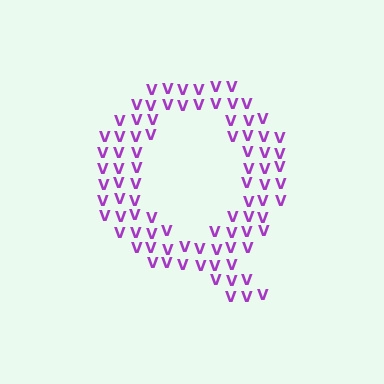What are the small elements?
The small elements are letter V's.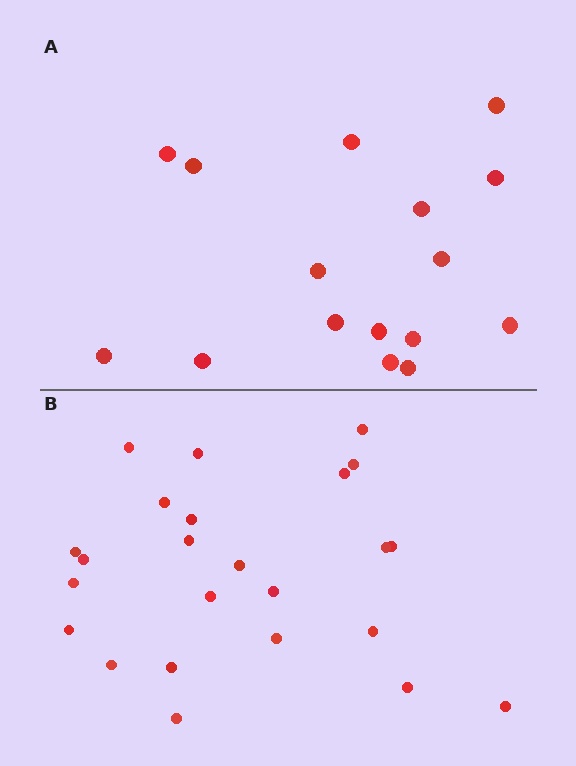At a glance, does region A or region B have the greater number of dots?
Region B (the bottom region) has more dots.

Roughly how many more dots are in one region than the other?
Region B has roughly 8 or so more dots than region A.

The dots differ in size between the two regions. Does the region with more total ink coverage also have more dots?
No. Region A has more total ink coverage because its dots are larger, but region B actually contains more individual dots. Total area can be misleading — the number of items is what matters here.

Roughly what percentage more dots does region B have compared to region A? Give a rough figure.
About 50% more.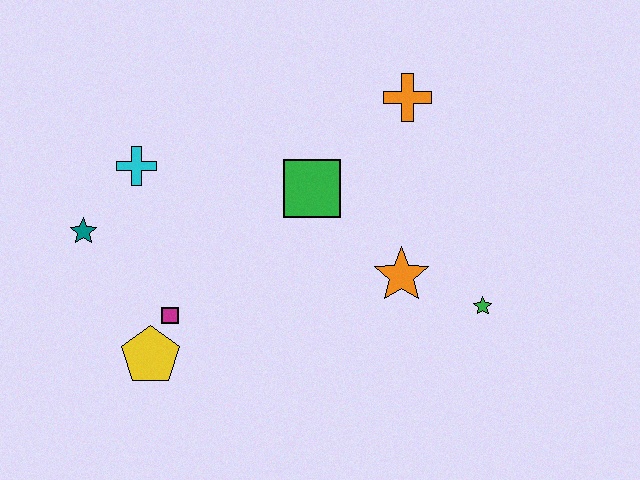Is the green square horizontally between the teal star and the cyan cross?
No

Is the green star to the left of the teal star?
No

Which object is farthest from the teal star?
The green star is farthest from the teal star.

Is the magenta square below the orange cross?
Yes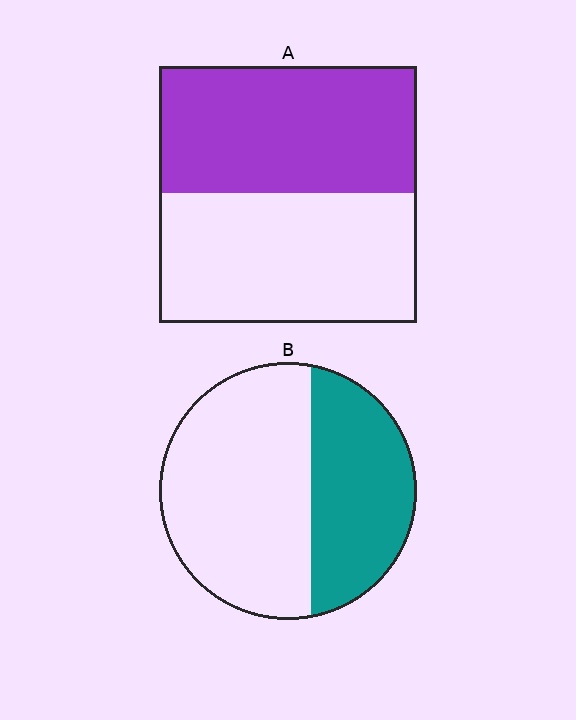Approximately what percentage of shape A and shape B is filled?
A is approximately 50% and B is approximately 40%.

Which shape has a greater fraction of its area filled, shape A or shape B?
Shape A.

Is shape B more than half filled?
No.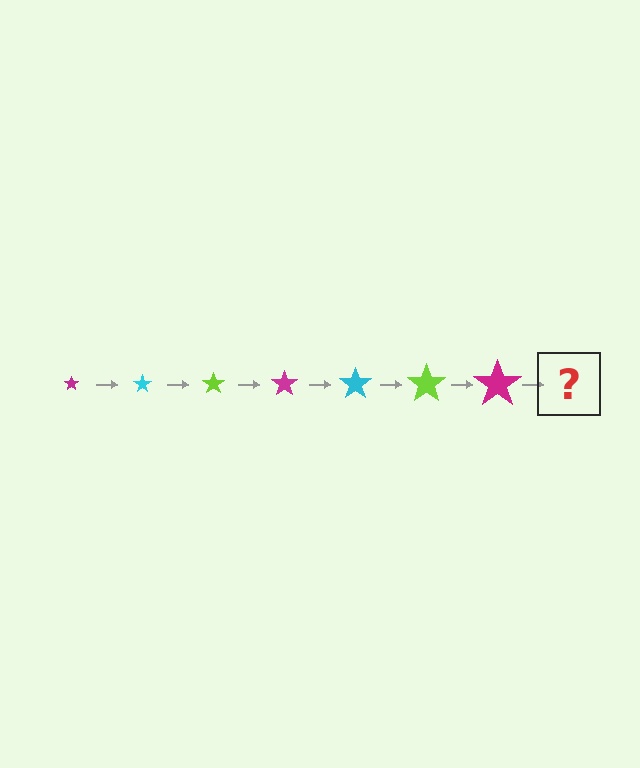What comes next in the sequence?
The next element should be a cyan star, larger than the previous one.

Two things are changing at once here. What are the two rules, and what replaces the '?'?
The two rules are that the star grows larger each step and the color cycles through magenta, cyan, and lime. The '?' should be a cyan star, larger than the previous one.